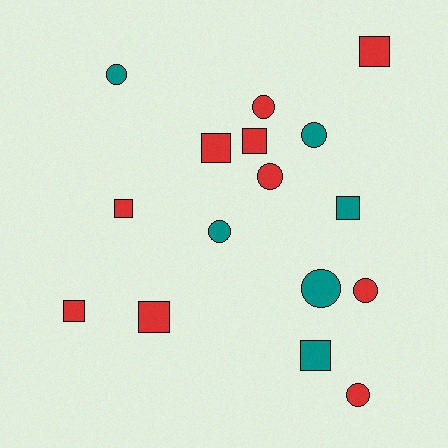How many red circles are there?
There are 4 red circles.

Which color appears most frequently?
Red, with 10 objects.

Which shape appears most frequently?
Square, with 8 objects.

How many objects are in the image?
There are 16 objects.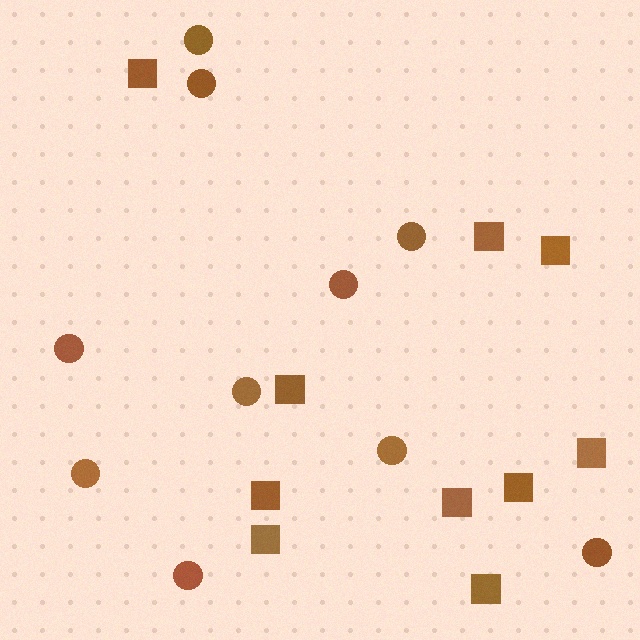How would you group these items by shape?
There are 2 groups: one group of circles (10) and one group of squares (10).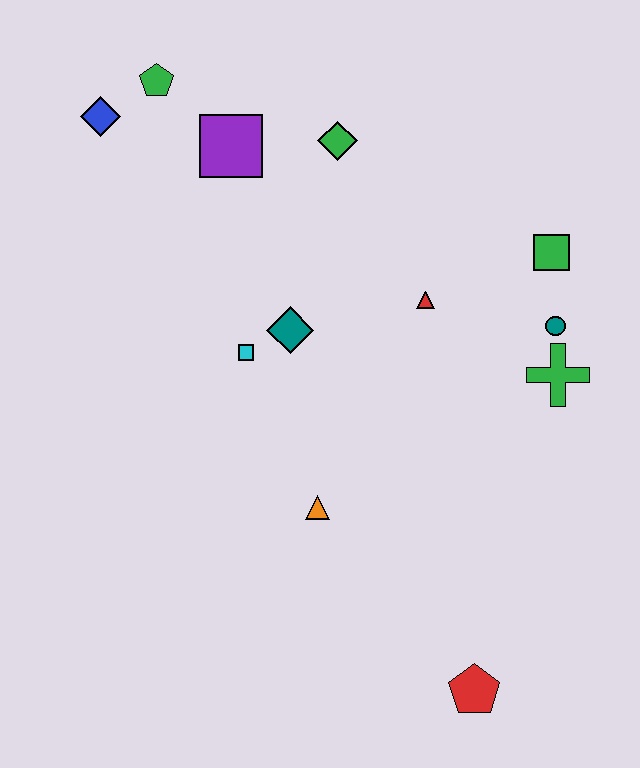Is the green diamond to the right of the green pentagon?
Yes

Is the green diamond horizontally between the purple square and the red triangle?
Yes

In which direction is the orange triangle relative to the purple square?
The orange triangle is below the purple square.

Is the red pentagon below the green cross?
Yes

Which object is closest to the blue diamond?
The green pentagon is closest to the blue diamond.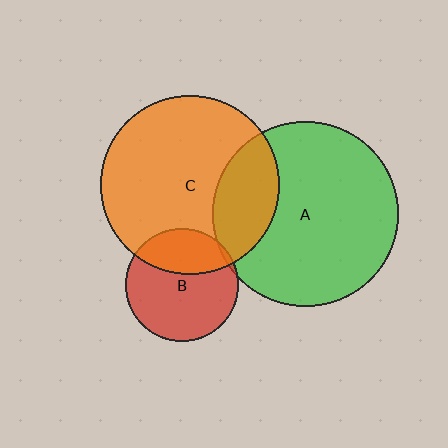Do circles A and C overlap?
Yes.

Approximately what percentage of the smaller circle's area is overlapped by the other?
Approximately 25%.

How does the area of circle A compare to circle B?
Approximately 2.7 times.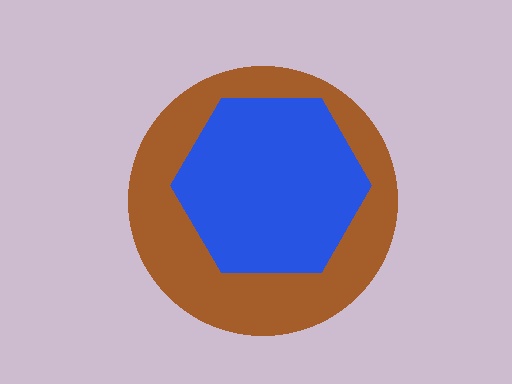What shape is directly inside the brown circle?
The blue hexagon.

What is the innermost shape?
The blue hexagon.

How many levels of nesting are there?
2.